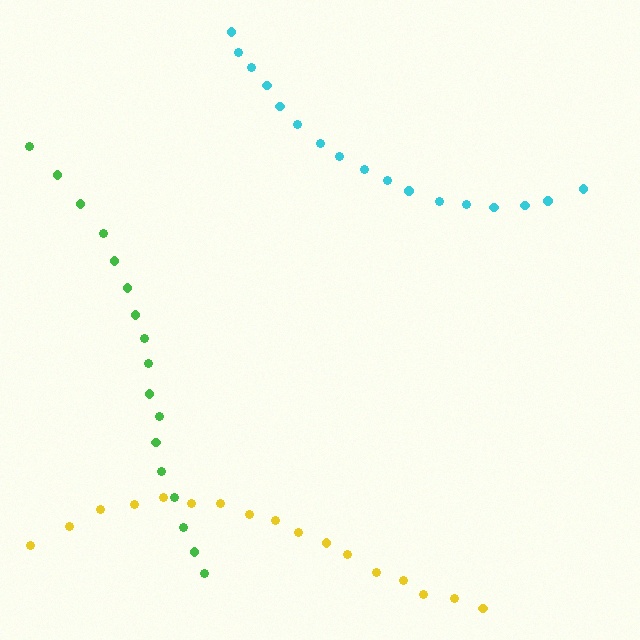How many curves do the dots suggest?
There are 3 distinct paths.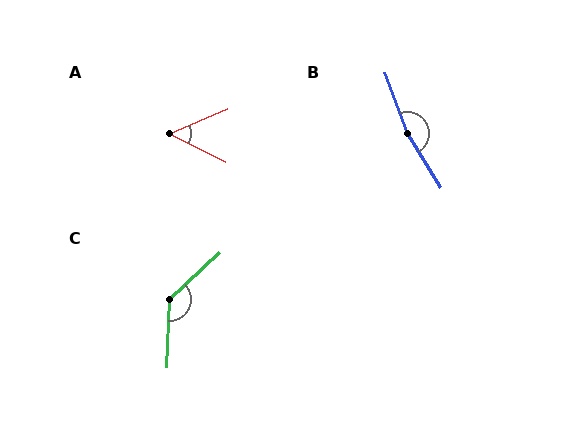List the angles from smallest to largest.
A (49°), C (135°), B (169°).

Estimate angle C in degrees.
Approximately 135 degrees.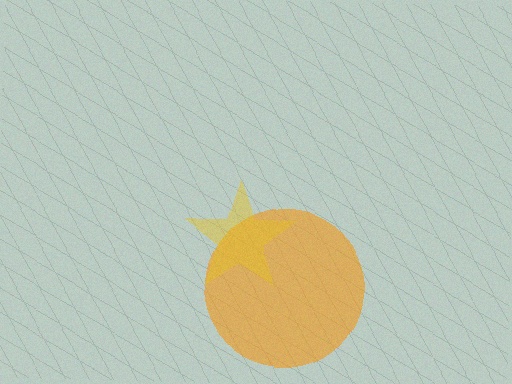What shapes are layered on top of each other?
The layered shapes are: an orange circle, a yellow star.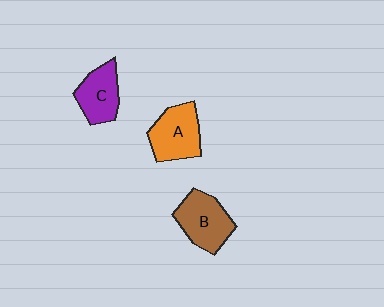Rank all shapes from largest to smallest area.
From largest to smallest: B (brown), A (orange), C (purple).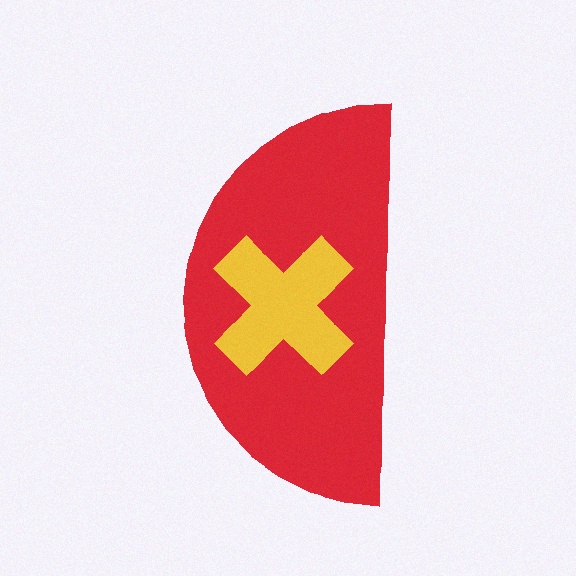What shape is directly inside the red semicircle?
The yellow cross.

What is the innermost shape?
The yellow cross.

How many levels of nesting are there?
2.